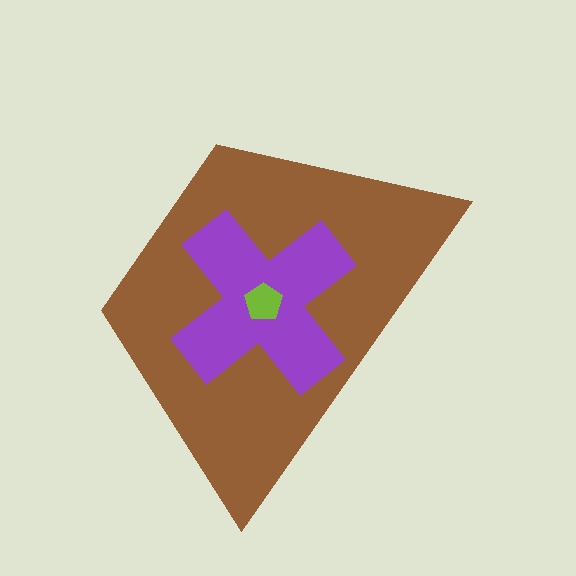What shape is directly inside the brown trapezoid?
The purple cross.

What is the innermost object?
The lime pentagon.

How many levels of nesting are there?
3.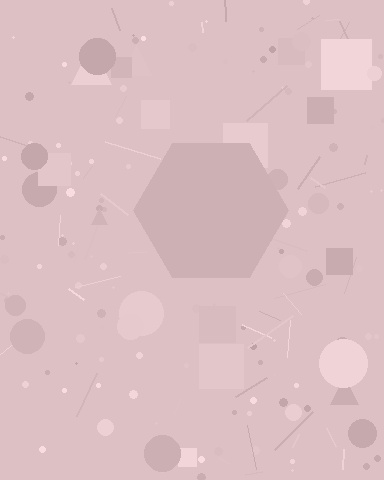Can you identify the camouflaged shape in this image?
The camouflaged shape is a hexagon.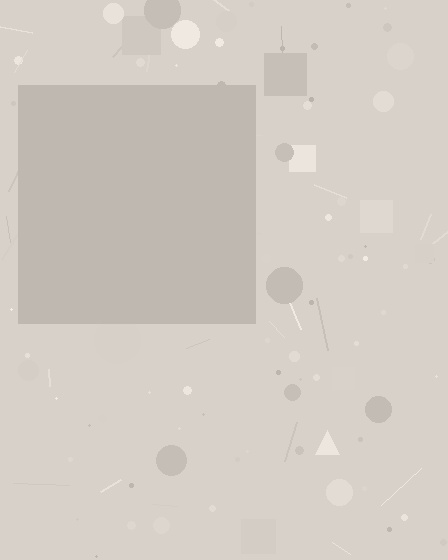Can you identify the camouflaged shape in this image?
The camouflaged shape is a square.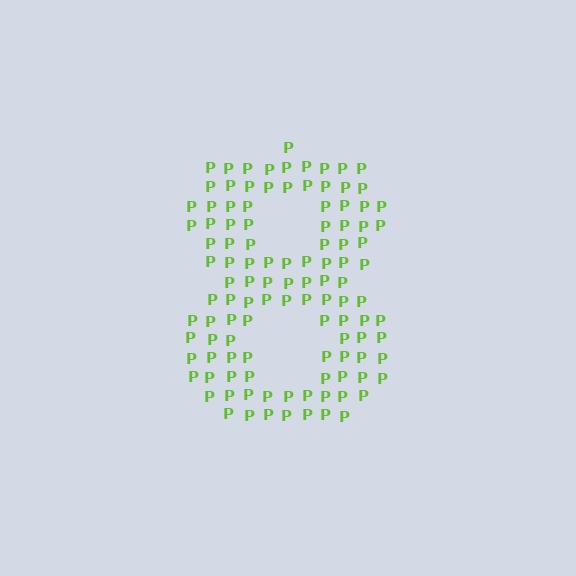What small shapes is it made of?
It is made of small letter P's.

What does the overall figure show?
The overall figure shows the digit 8.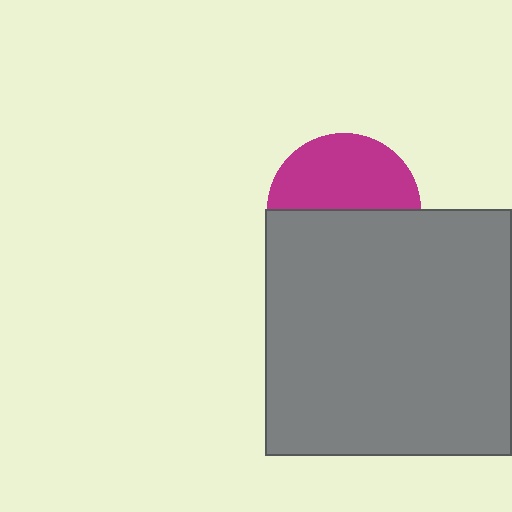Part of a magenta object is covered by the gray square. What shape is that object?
It is a circle.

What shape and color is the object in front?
The object in front is a gray square.